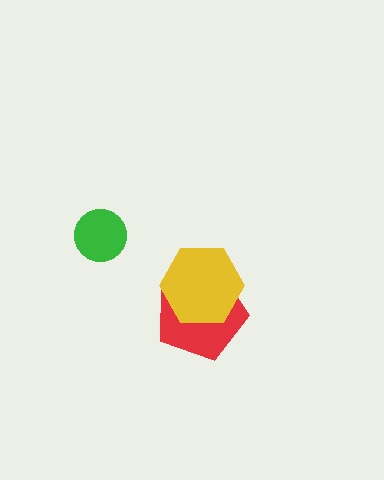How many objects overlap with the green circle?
0 objects overlap with the green circle.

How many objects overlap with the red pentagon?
1 object overlaps with the red pentagon.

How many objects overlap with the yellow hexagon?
1 object overlaps with the yellow hexagon.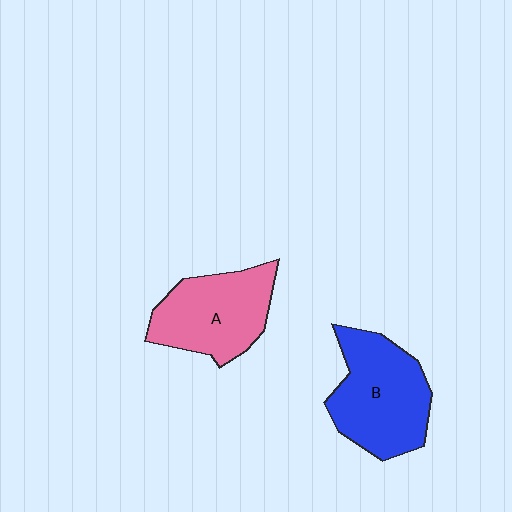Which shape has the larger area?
Shape B (blue).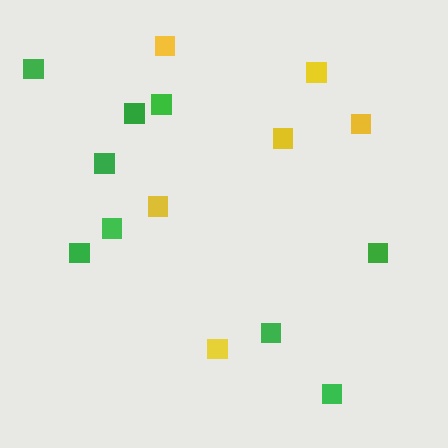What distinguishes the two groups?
There are 2 groups: one group of yellow squares (6) and one group of green squares (9).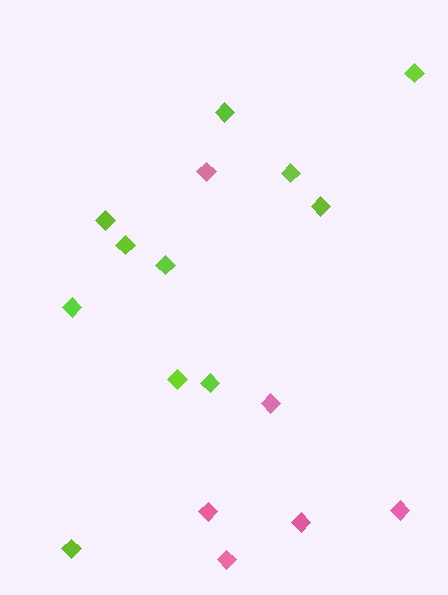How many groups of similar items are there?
There are 2 groups: one group of lime diamonds (11) and one group of pink diamonds (6).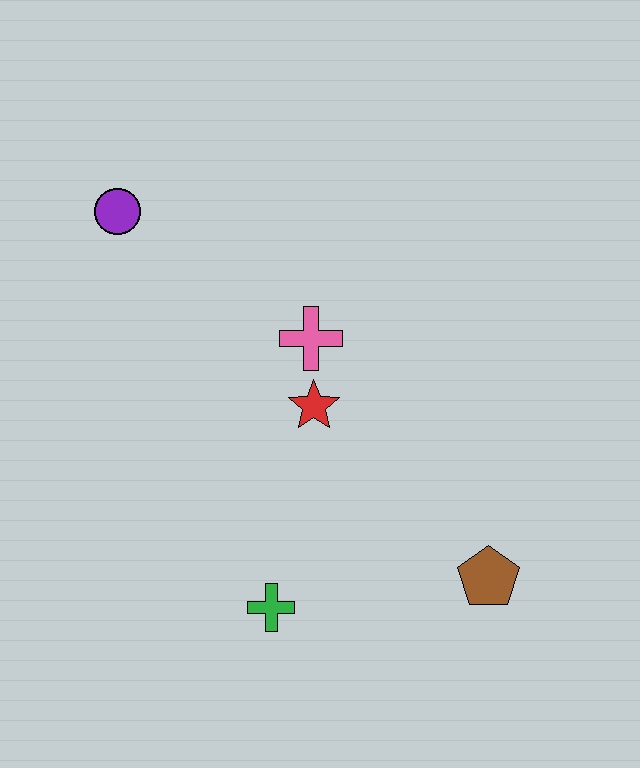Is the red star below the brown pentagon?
No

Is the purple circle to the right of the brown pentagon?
No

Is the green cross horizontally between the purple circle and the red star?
Yes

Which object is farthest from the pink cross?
The brown pentagon is farthest from the pink cross.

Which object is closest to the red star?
The pink cross is closest to the red star.